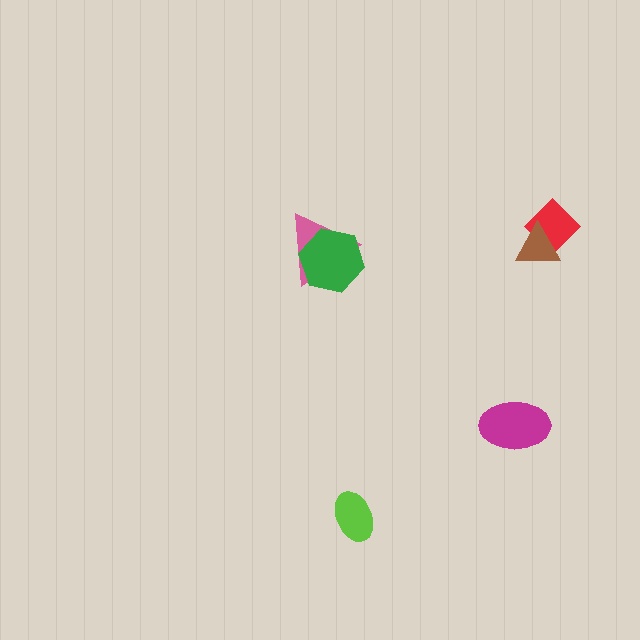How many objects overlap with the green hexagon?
1 object overlaps with the green hexagon.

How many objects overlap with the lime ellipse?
0 objects overlap with the lime ellipse.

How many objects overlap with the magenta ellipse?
0 objects overlap with the magenta ellipse.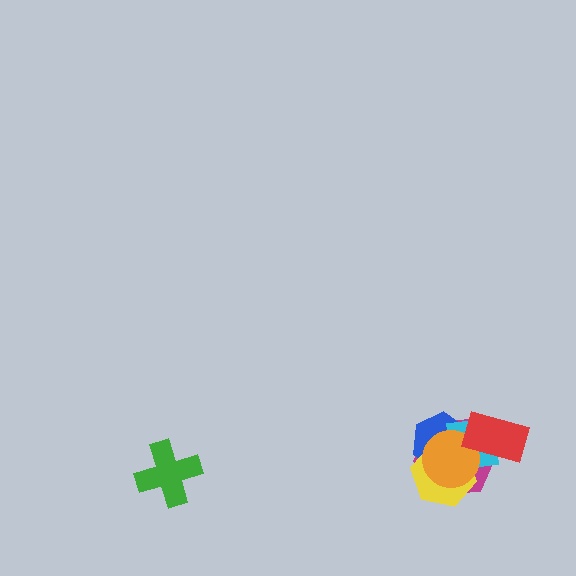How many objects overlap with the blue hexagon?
4 objects overlap with the blue hexagon.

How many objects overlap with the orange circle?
5 objects overlap with the orange circle.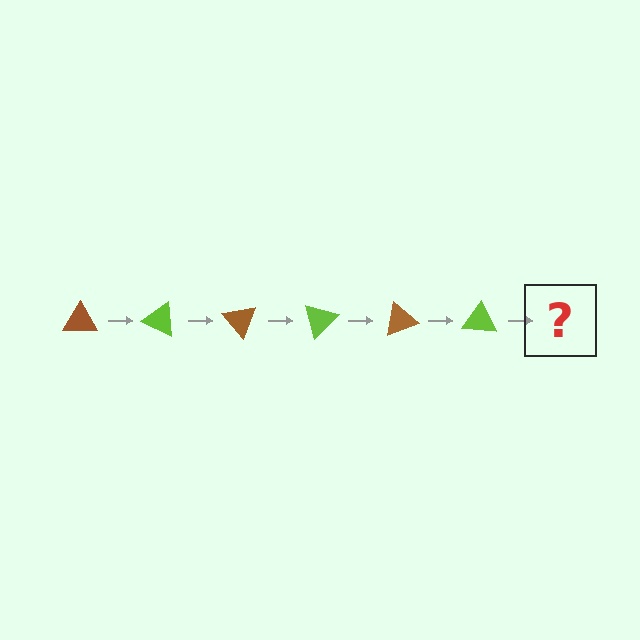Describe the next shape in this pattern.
It should be a brown triangle, rotated 150 degrees from the start.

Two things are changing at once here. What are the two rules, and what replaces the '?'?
The two rules are that it rotates 25 degrees each step and the color cycles through brown and lime. The '?' should be a brown triangle, rotated 150 degrees from the start.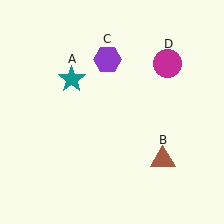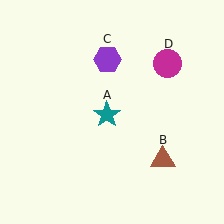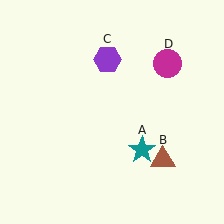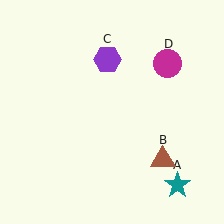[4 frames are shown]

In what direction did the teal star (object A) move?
The teal star (object A) moved down and to the right.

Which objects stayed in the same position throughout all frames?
Brown triangle (object B) and purple hexagon (object C) and magenta circle (object D) remained stationary.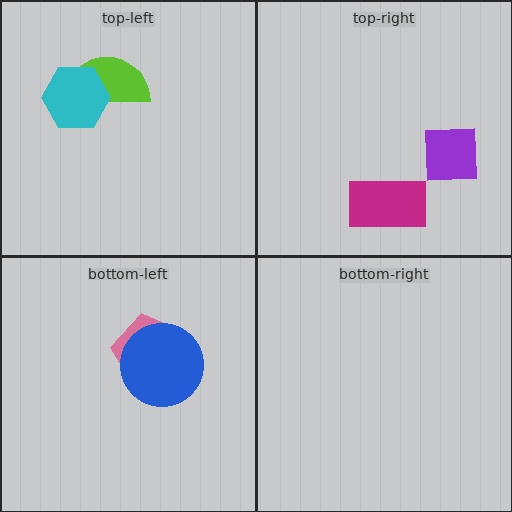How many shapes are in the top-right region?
2.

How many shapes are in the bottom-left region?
2.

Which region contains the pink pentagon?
The bottom-left region.